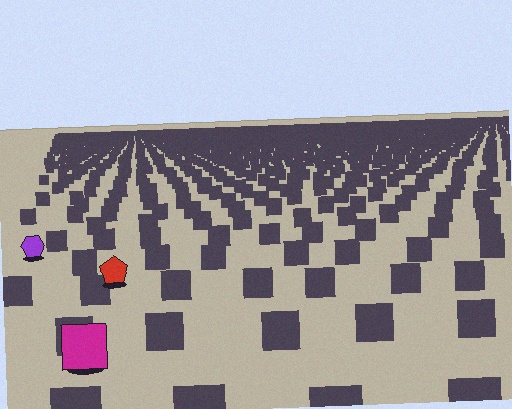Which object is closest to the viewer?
The magenta square is closest. The texture marks near it are larger and more spread out.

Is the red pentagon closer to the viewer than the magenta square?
No. The magenta square is closer — you can tell from the texture gradient: the ground texture is coarser near it.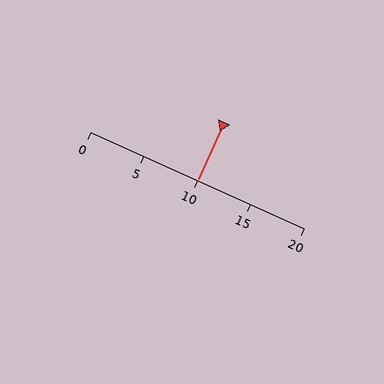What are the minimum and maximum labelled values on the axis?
The axis runs from 0 to 20.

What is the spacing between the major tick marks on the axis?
The major ticks are spaced 5 apart.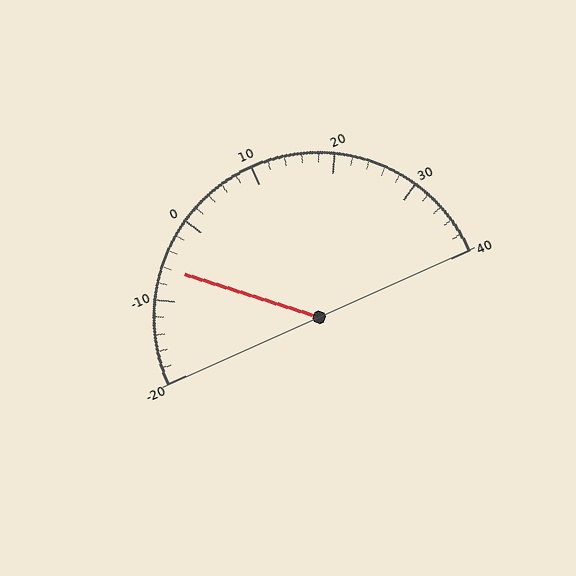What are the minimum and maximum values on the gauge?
The gauge ranges from -20 to 40.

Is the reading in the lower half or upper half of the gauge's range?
The reading is in the lower half of the range (-20 to 40).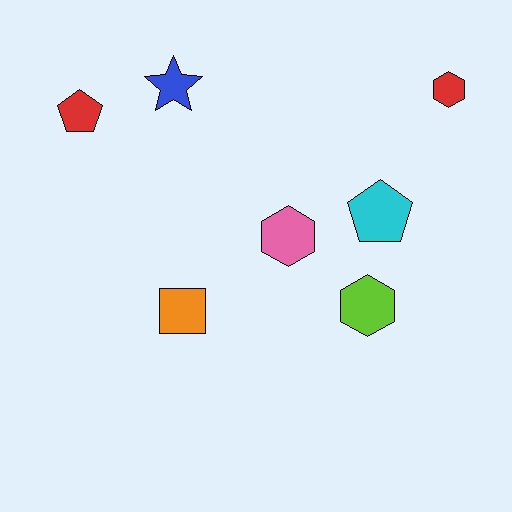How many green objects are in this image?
There are no green objects.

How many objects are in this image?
There are 7 objects.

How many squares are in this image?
There is 1 square.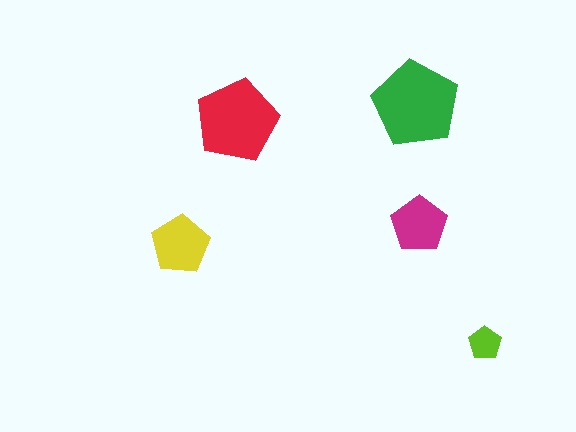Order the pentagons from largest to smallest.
the green one, the red one, the yellow one, the magenta one, the lime one.